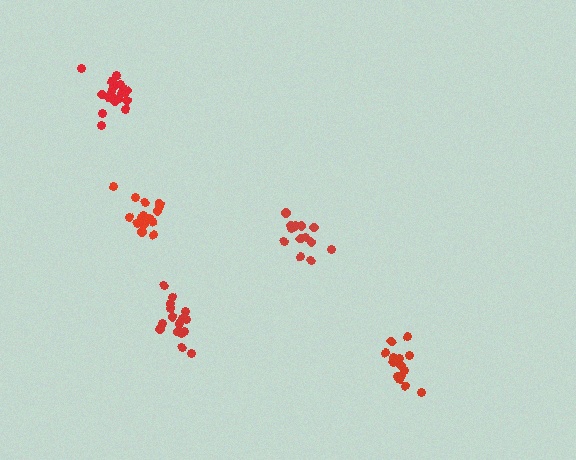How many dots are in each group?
Group 1: 17 dots, Group 2: 16 dots, Group 3: 13 dots, Group 4: 15 dots, Group 5: 19 dots (80 total).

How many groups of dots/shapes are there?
There are 5 groups.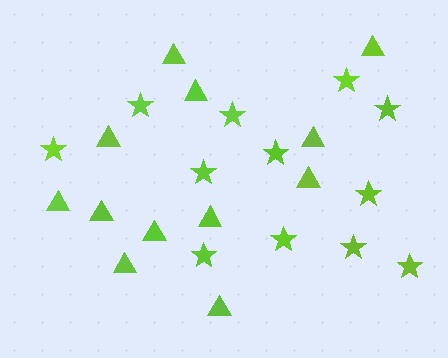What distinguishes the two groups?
There are 2 groups: one group of stars (12) and one group of triangles (12).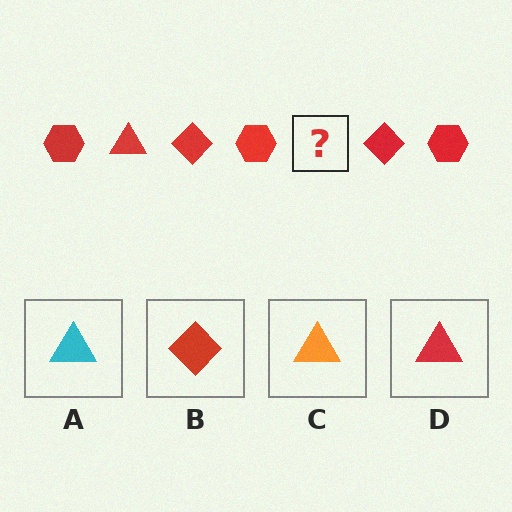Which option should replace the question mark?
Option D.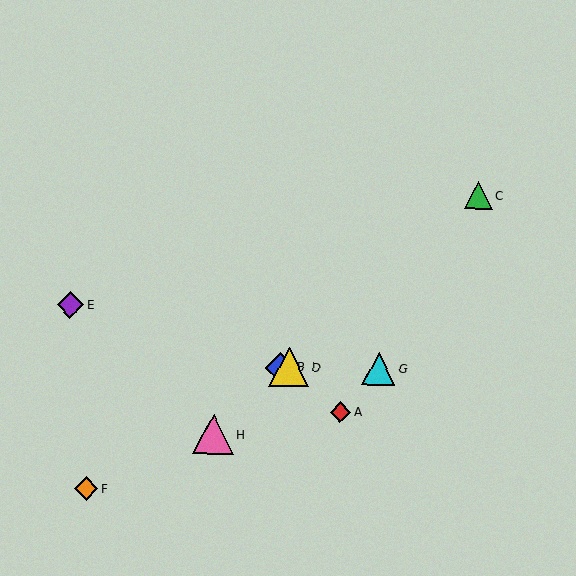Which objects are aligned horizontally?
Objects B, D, G are aligned horizontally.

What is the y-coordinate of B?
Object B is at y≈367.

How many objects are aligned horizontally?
3 objects (B, D, G) are aligned horizontally.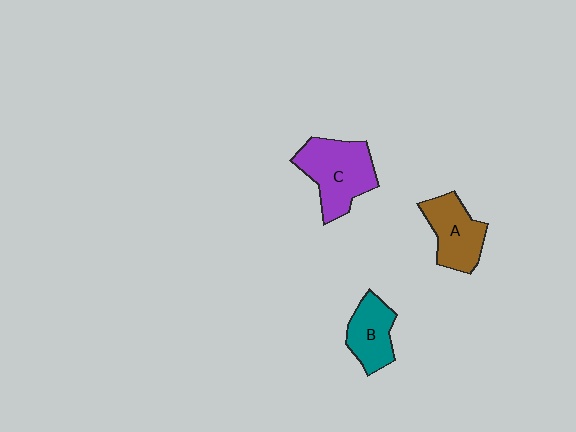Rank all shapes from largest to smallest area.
From largest to smallest: C (purple), A (brown), B (teal).